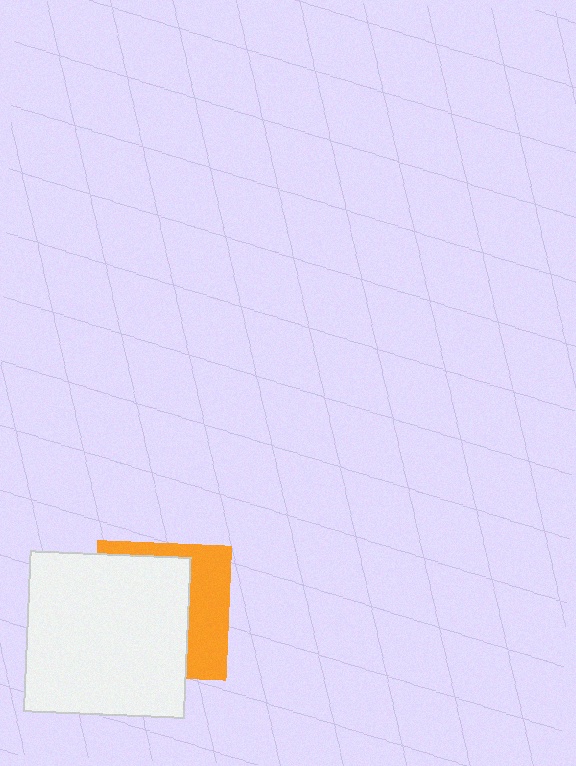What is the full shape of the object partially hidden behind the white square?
The partially hidden object is an orange square.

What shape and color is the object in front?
The object in front is a white square.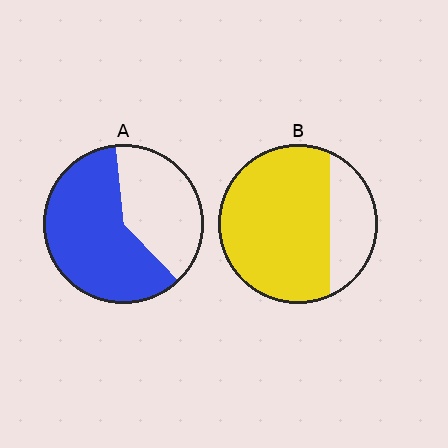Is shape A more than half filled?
Yes.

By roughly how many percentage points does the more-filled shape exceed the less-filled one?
By roughly 15 percentage points (B over A).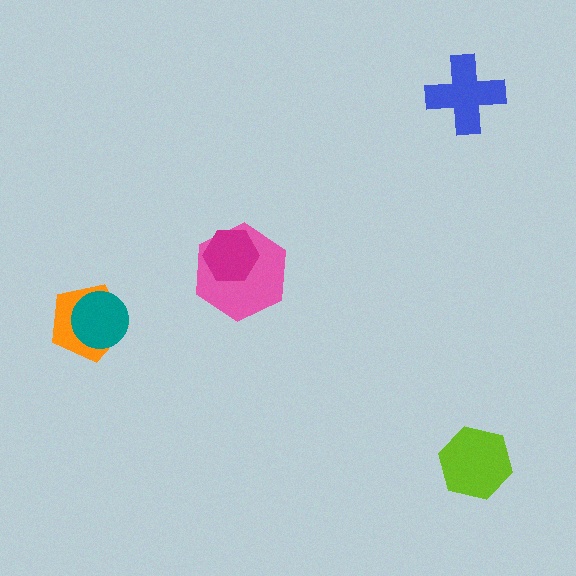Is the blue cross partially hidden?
No, no other shape covers it.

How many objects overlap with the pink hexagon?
1 object overlaps with the pink hexagon.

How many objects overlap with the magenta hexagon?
1 object overlaps with the magenta hexagon.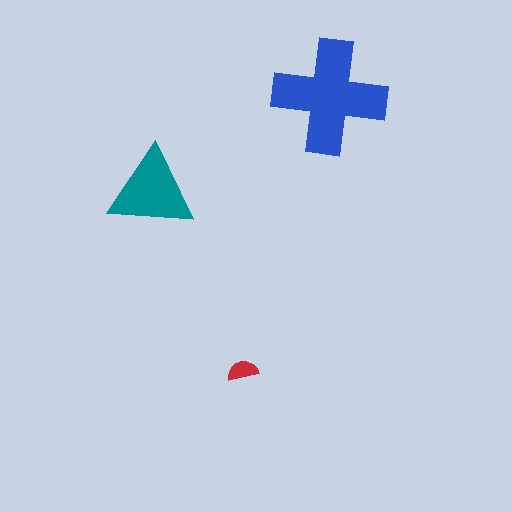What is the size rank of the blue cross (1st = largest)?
1st.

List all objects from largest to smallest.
The blue cross, the teal triangle, the red semicircle.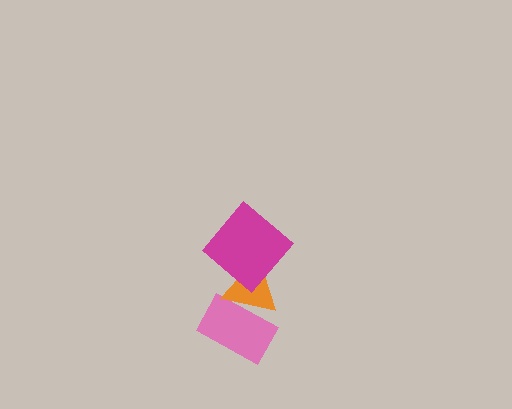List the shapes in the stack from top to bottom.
From top to bottom: the magenta diamond, the orange triangle, the pink rectangle.